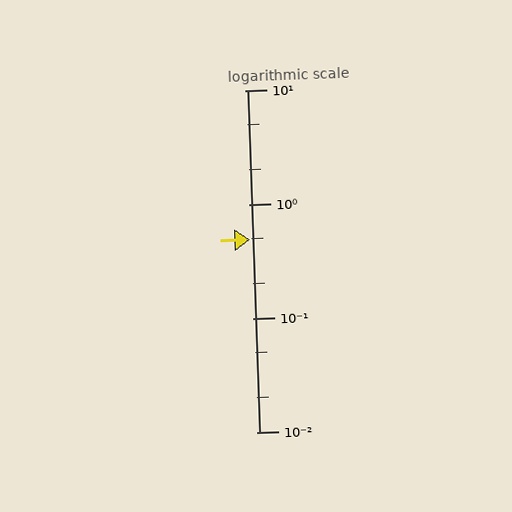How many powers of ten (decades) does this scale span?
The scale spans 3 decades, from 0.01 to 10.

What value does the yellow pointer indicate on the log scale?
The pointer indicates approximately 0.49.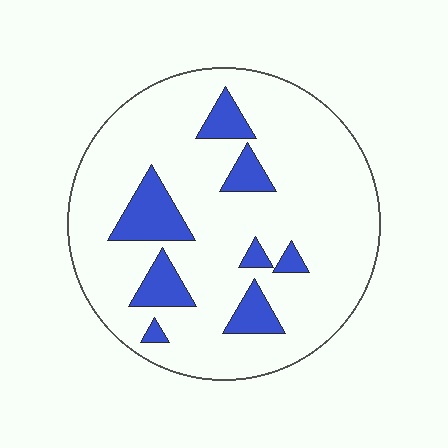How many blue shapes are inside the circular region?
8.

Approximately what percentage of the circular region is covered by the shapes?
Approximately 15%.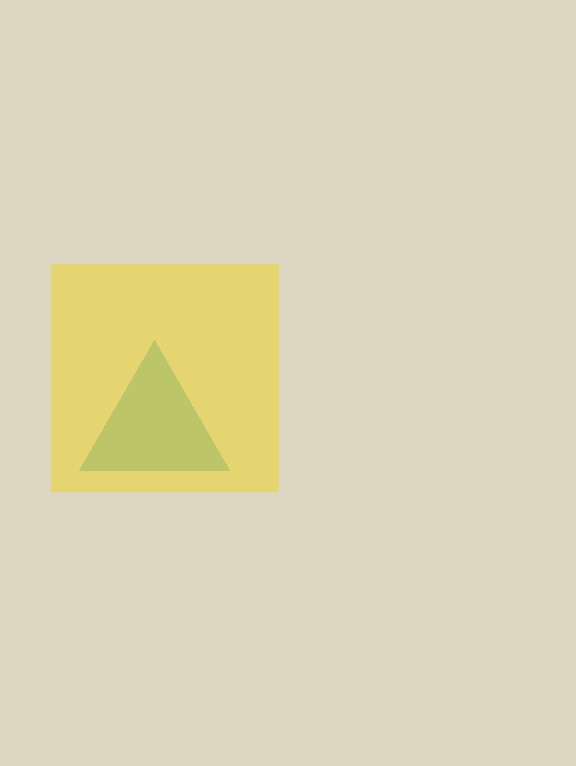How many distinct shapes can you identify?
There are 2 distinct shapes: a teal triangle, a yellow square.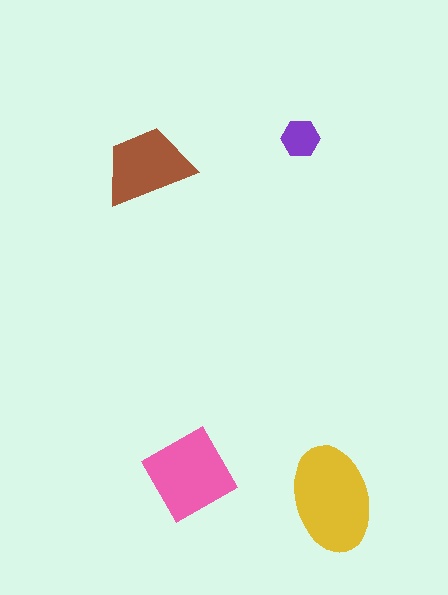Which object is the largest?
The yellow ellipse.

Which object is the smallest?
The purple hexagon.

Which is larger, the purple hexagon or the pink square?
The pink square.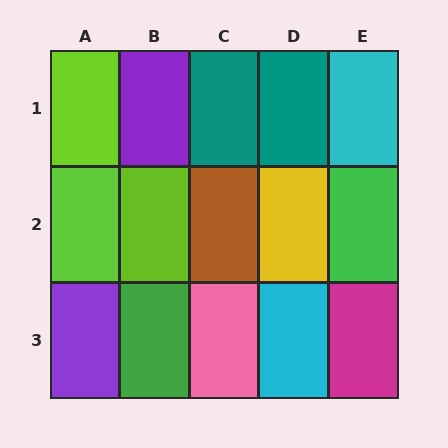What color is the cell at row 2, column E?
Green.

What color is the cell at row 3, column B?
Green.